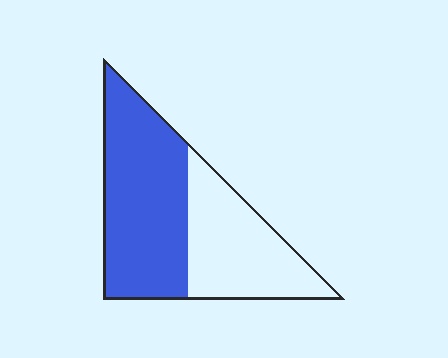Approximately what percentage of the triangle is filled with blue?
Approximately 60%.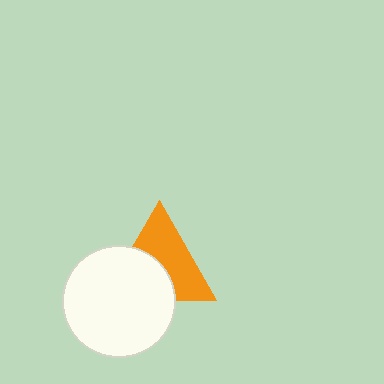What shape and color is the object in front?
The object in front is a white circle.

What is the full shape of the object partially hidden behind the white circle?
The partially hidden object is an orange triangle.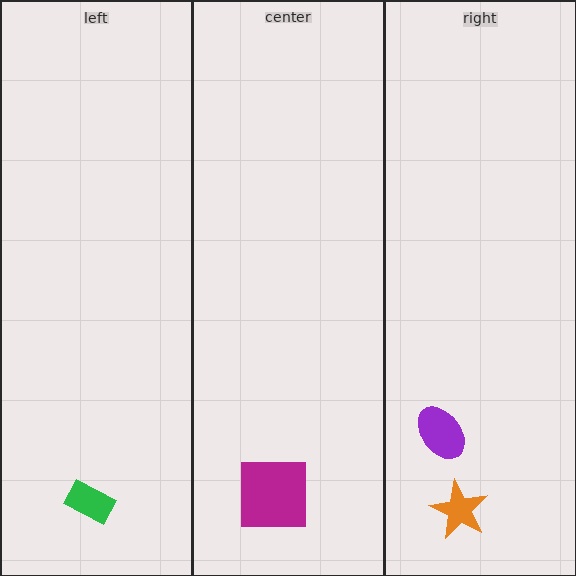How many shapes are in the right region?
2.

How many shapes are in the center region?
1.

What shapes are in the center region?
The magenta square.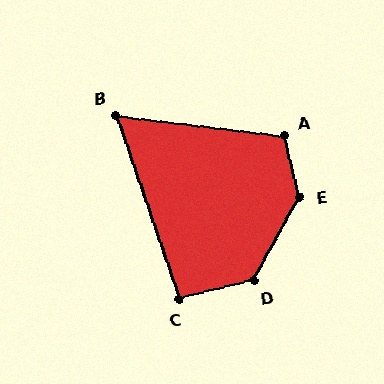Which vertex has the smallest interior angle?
B, at approximately 64 degrees.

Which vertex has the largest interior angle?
E, at approximately 137 degrees.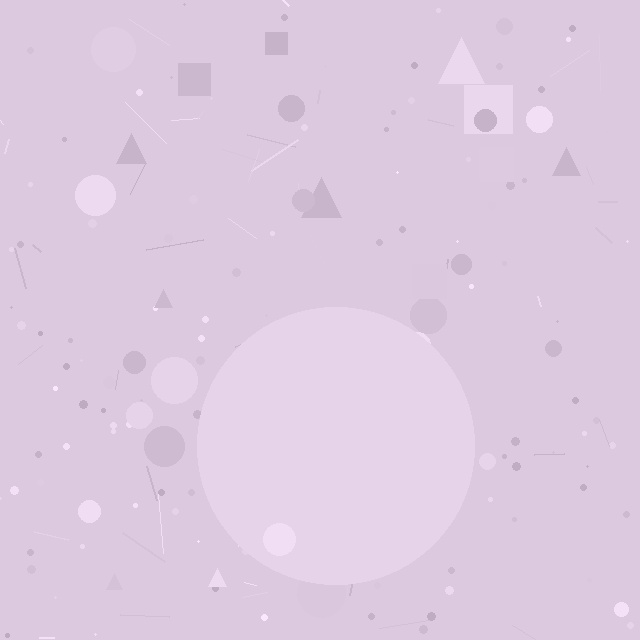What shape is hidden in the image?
A circle is hidden in the image.